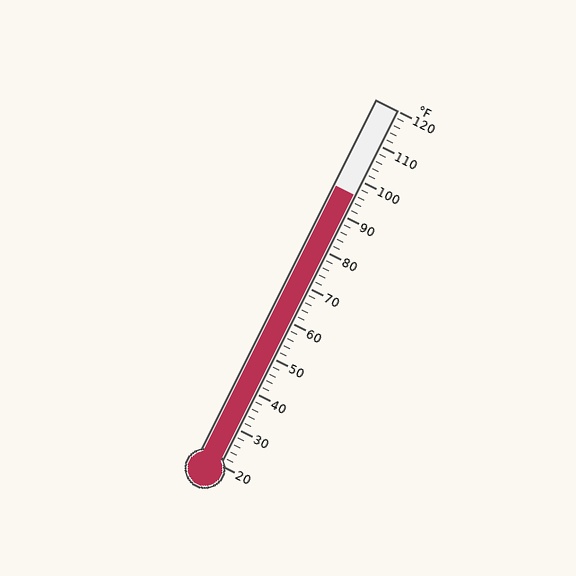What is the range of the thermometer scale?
The thermometer scale ranges from 20°F to 120°F.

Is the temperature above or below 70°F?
The temperature is above 70°F.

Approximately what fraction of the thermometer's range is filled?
The thermometer is filled to approximately 75% of its range.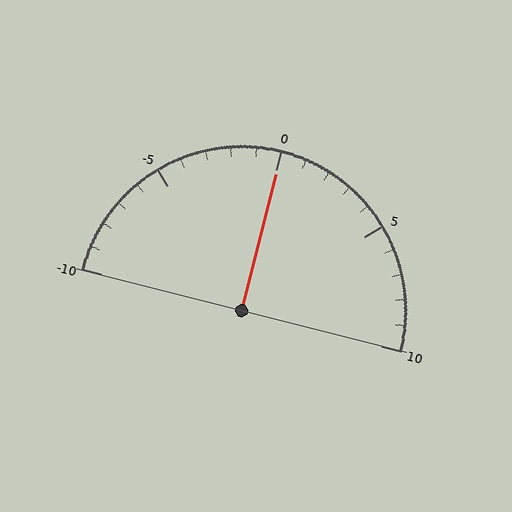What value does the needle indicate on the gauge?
The needle indicates approximately 0.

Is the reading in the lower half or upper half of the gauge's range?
The reading is in the upper half of the range (-10 to 10).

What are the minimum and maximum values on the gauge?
The gauge ranges from -10 to 10.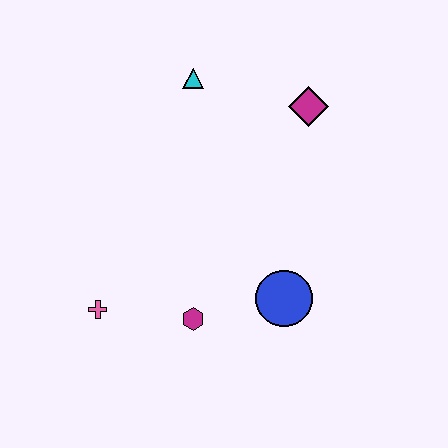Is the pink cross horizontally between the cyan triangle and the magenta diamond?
No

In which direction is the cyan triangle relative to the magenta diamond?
The cyan triangle is to the left of the magenta diamond.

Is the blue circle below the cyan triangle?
Yes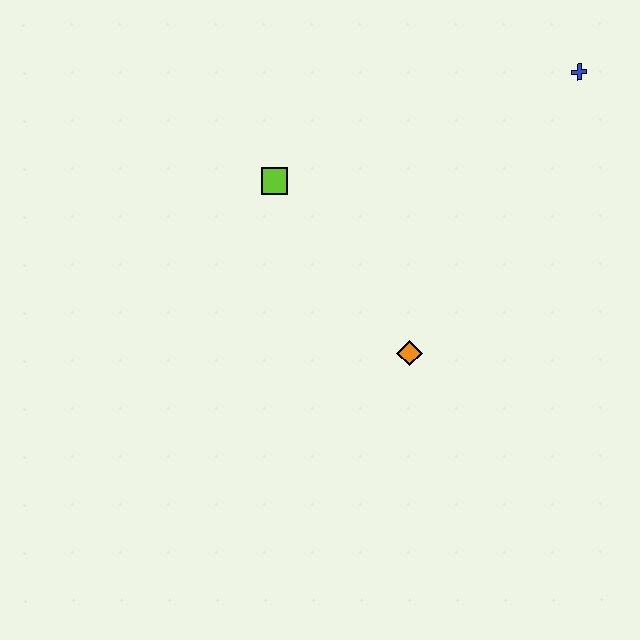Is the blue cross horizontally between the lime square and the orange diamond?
No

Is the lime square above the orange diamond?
Yes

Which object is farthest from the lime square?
The blue cross is farthest from the lime square.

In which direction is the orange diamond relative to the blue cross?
The orange diamond is below the blue cross.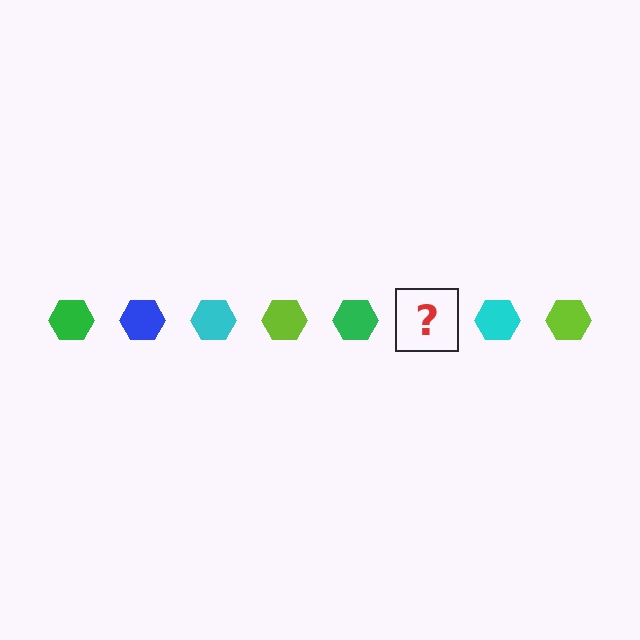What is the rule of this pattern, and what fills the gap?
The rule is that the pattern cycles through green, blue, cyan, lime hexagons. The gap should be filled with a blue hexagon.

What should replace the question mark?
The question mark should be replaced with a blue hexagon.